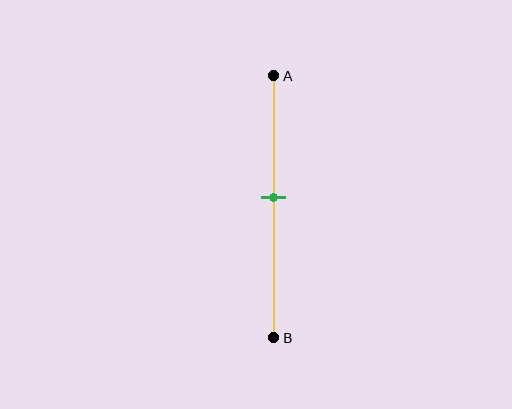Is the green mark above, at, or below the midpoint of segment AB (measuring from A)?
The green mark is above the midpoint of segment AB.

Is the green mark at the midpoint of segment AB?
No, the mark is at about 45% from A, not at the 50% midpoint.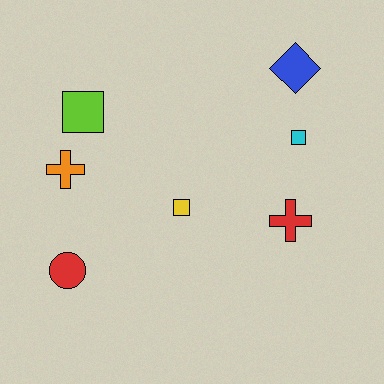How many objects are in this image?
There are 7 objects.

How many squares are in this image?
There are 3 squares.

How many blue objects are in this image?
There is 1 blue object.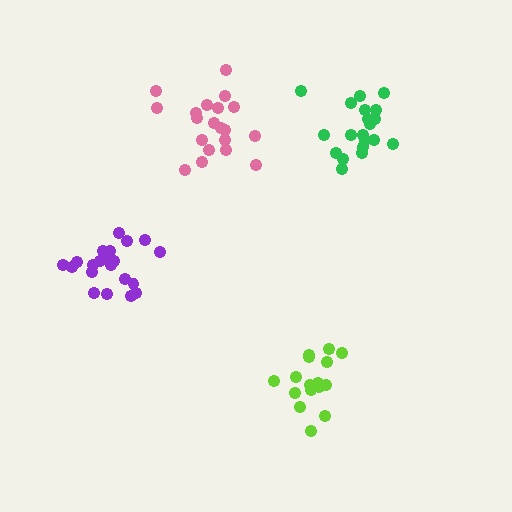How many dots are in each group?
Group 1: 20 dots, Group 2: 20 dots, Group 3: 16 dots, Group 4: 21 dots (77 total).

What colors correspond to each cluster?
The clusters are colored: pink, green, lime, purple.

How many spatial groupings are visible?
There are 4 spatial groupings.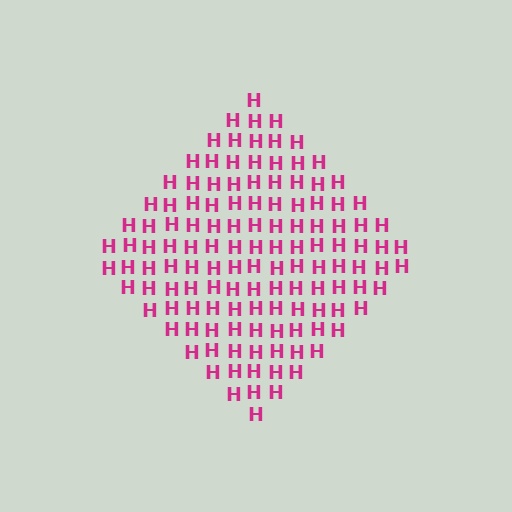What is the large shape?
The large shape is a diamond.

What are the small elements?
The small elements are letter H's.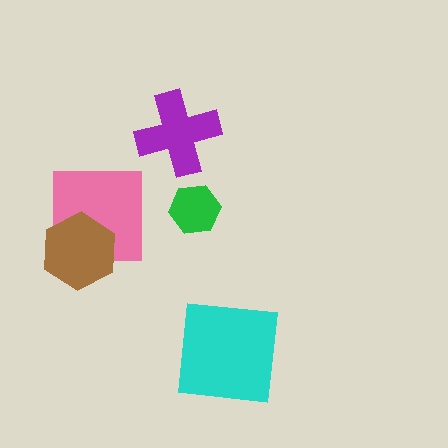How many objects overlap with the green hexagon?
0 objects overlap with the green hexagon.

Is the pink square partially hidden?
Yes, it is partially covered by another shape.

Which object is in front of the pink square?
The brown hexagon is in front of the pink square.